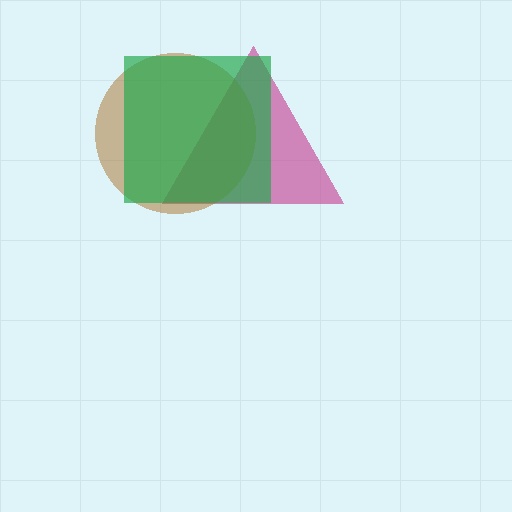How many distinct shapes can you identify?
There are 3 distinct shapes: a magenta triangle, a brown circle, a green square.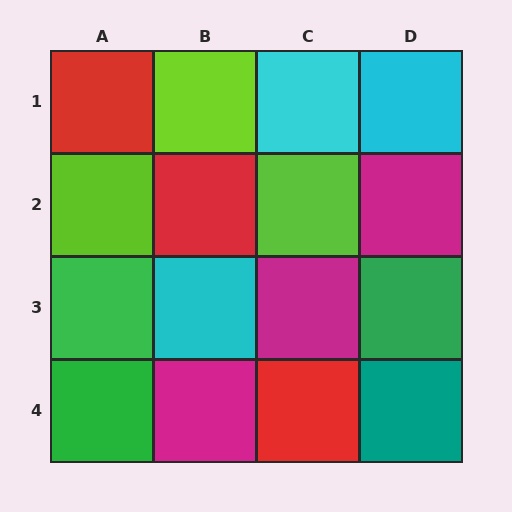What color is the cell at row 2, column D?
Magenta.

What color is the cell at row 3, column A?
Green.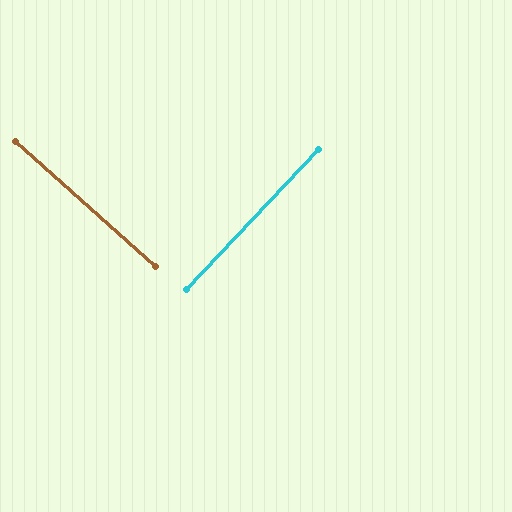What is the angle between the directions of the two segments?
Approximately 88 degrees.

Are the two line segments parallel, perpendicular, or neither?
Perpendicular — they meet at approximately 88°.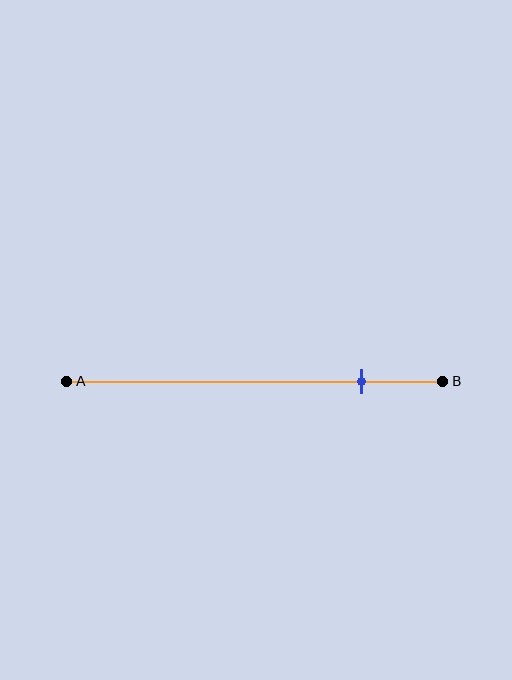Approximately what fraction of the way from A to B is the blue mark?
The blue mark is approximately 80% of the way from A to B.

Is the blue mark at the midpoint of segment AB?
No, the mark is at about 80% from A, not at the 50% midpoint.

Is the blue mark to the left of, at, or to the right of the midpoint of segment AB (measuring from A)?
The blue mark is to the right of the midpoint of segment AB.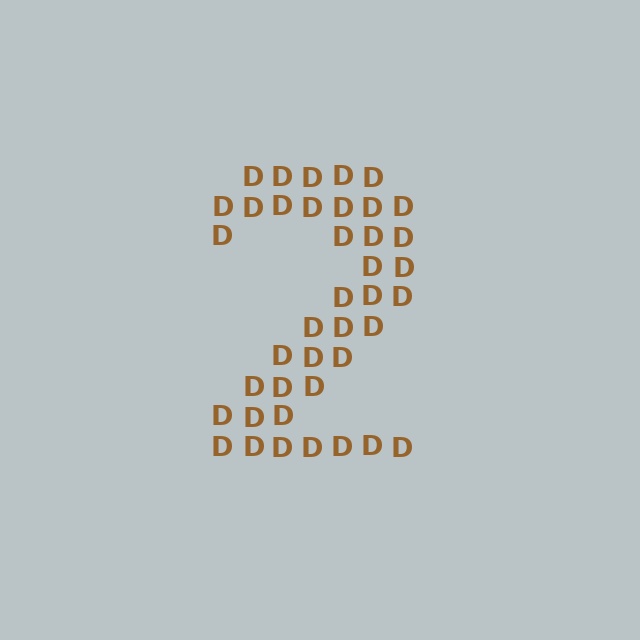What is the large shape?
The large shape is the digit 2.